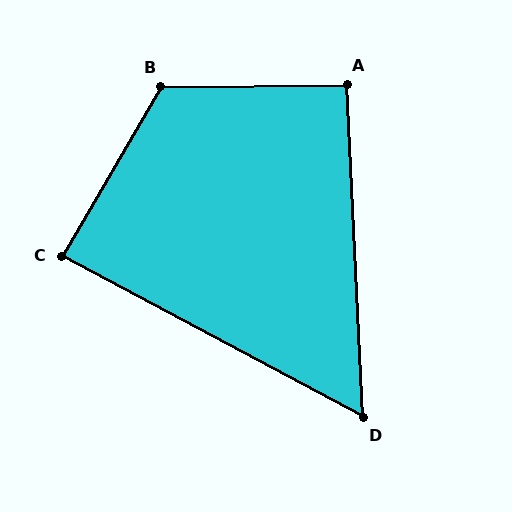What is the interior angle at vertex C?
Approximately 88 degrees (approximately right).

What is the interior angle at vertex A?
Approximately 92 degrees (approximately right).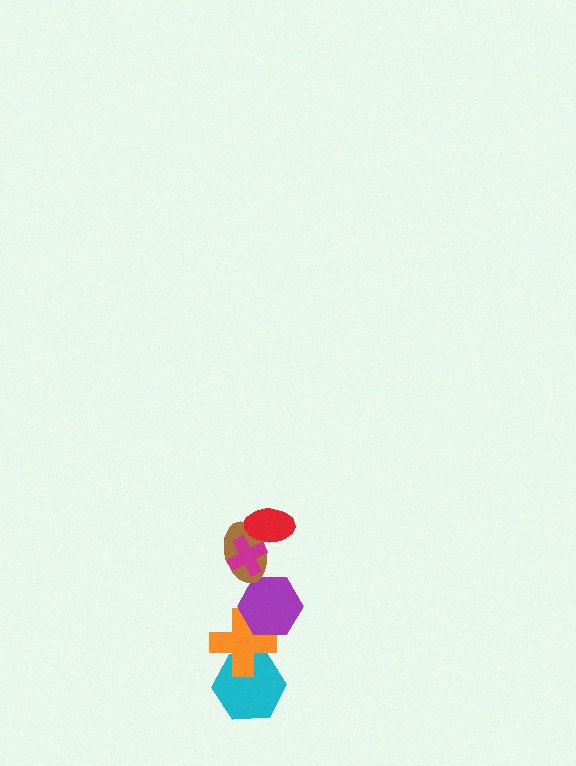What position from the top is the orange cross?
The orange cross is 5th from the top.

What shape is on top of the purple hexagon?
The brown ellipse is on top of the purple hexagon.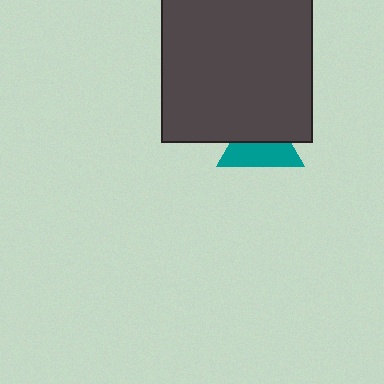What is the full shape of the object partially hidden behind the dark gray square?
The partially hidden object is a teal triangle.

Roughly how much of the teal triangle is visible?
About half of it is visible (roughly 52%).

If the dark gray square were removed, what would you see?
You would see the complete teal triangle.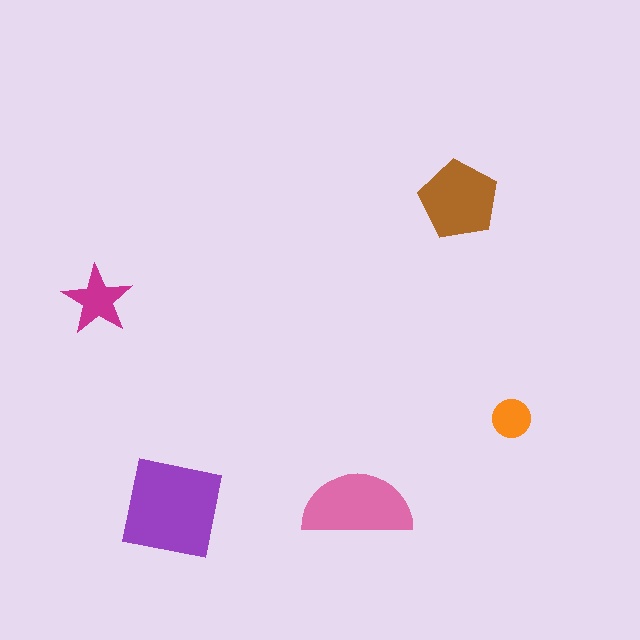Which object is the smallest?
The orange circle.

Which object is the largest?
The purple square.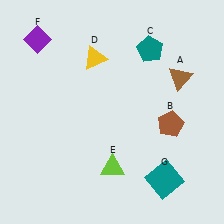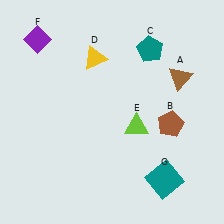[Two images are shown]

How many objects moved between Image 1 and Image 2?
1 object moved between the two images.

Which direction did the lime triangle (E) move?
The lime triangle (E) moved up.